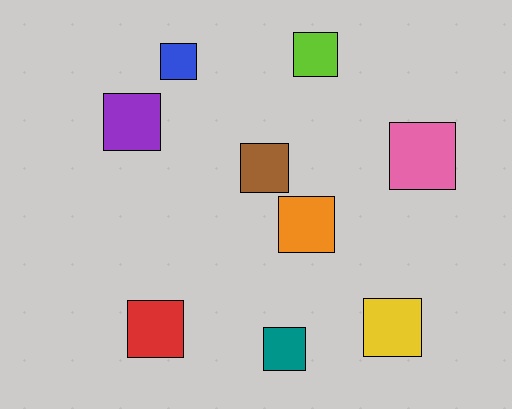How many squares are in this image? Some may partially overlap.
There are 9 squares.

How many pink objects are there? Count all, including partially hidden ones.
There is 1 pink object.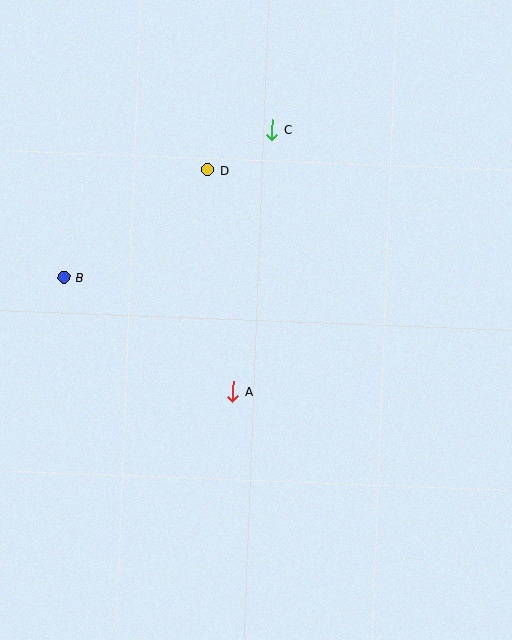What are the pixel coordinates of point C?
Point C is at (272, 130).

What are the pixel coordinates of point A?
Point A is at (233, 392).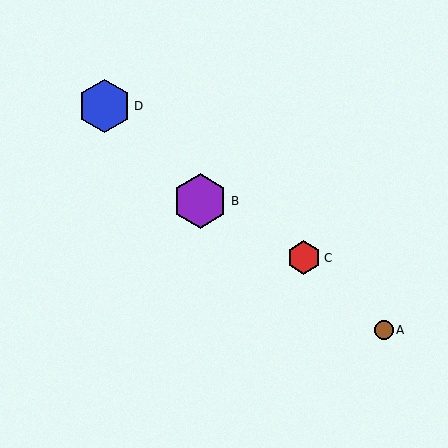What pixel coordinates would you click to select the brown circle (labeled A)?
Click at (384, 330) to select the brown circle A.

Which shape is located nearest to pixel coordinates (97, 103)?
The blue hexagon (labeled D) at (105, 106) is nearest to that location.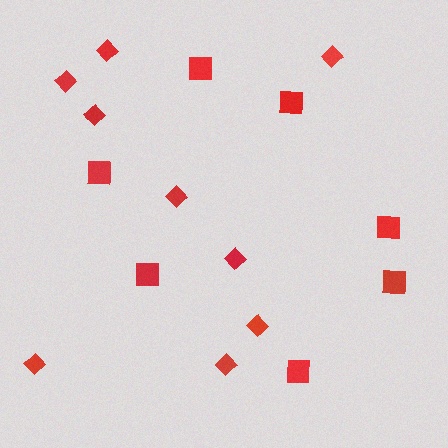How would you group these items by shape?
There are 2 groups: one group of squares (7) and one group of diamonds (9).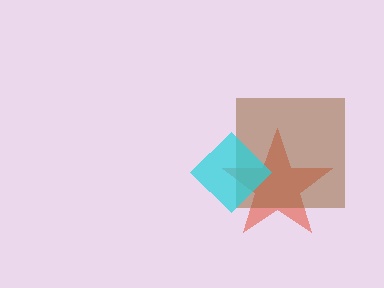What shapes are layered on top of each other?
The layered shapes are: a red star, a brown square, a cyan diamond.